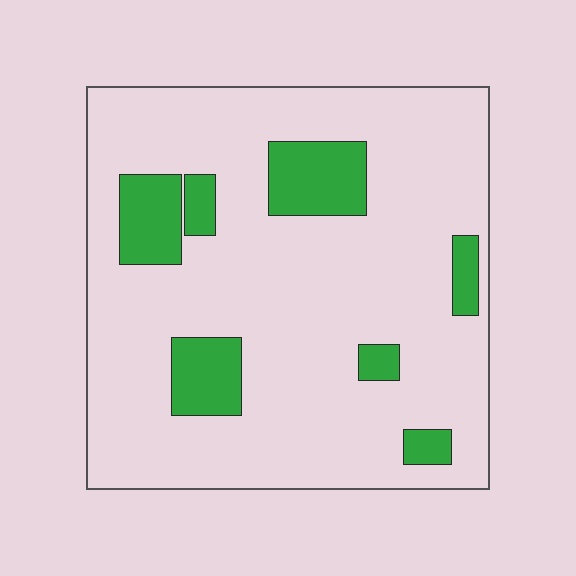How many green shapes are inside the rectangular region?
7.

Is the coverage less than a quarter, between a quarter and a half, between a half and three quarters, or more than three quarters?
Less than a quarter.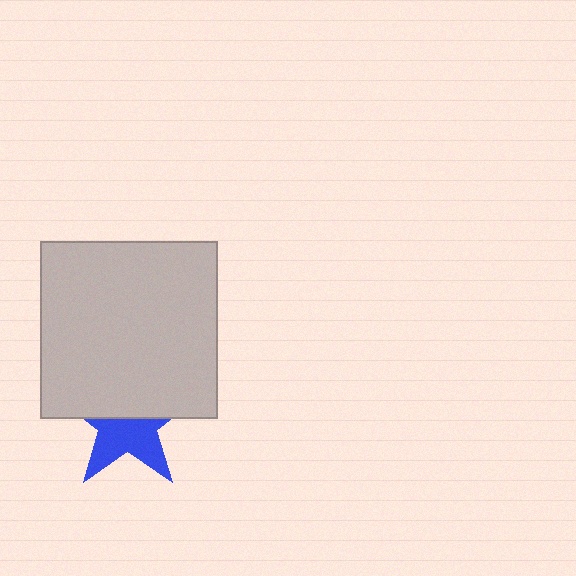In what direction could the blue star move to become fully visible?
The blue star could move down. That would shift it out from behind the light gray square entirely.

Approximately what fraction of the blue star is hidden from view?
Roughly 52% of the blue star is hidden behind the light gray square.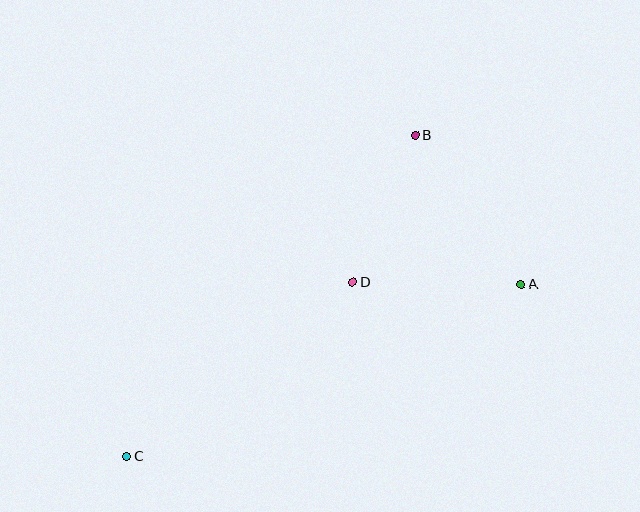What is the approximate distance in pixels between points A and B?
The distance between A and B is approximately 183 pixels.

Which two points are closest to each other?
Points B and D are closest to each other.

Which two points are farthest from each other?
Points B and C are farthest from each other.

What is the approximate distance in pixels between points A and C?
The distance between A and C is approximately 431 pixels.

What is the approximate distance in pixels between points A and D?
The distance between A and D is approximately 168 pixels.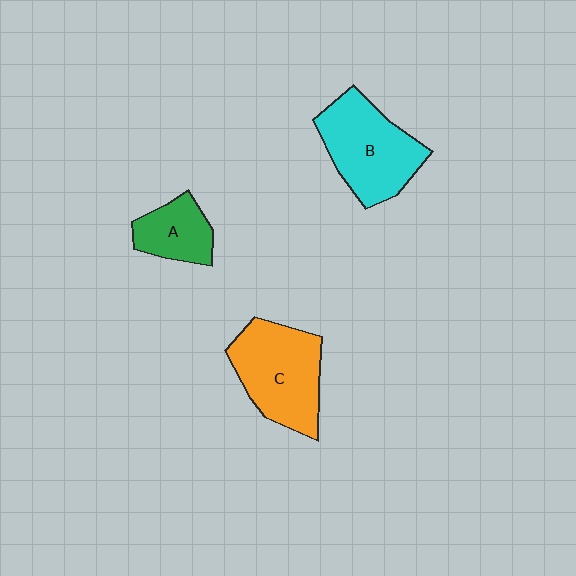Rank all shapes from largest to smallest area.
From largest to smallest: C (orange), B (cyan), A (green).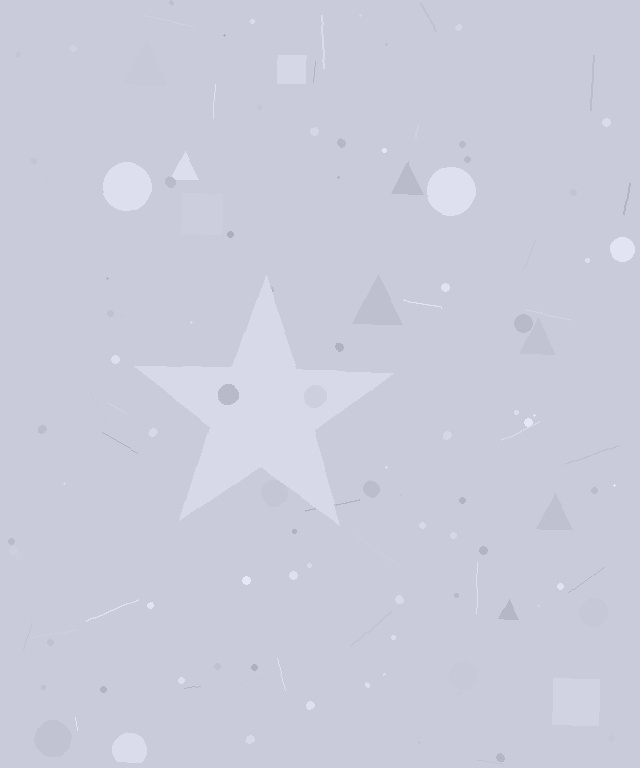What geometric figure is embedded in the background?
A star is embedded in the background.